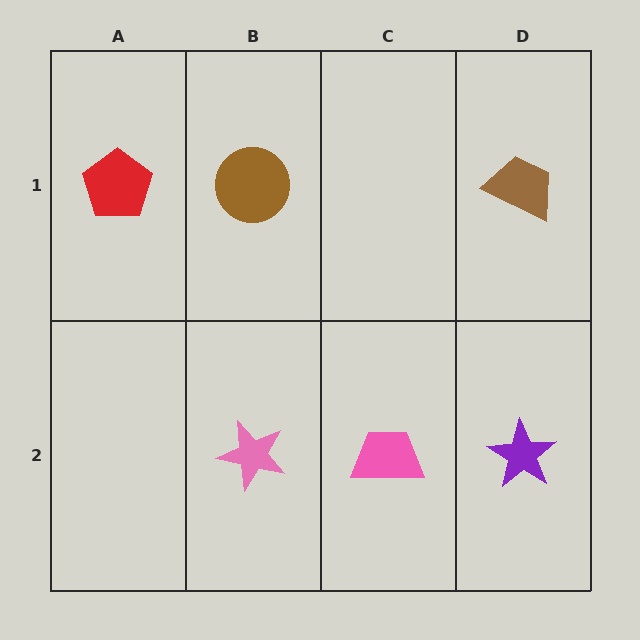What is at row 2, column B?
A pink star.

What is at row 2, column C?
A pink trapezoid.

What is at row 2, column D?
A purple star.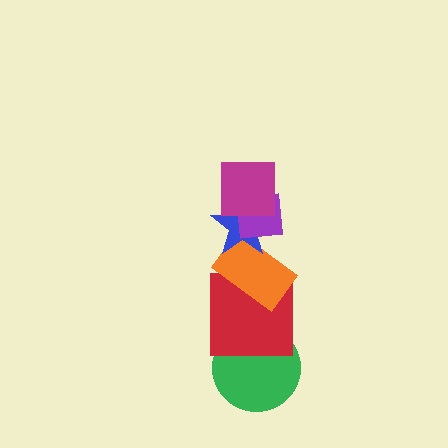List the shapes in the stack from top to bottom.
From top to bottom: the magenta square, the purple square, the blue star, the orange rectangle, the red square, the green circle.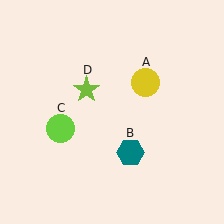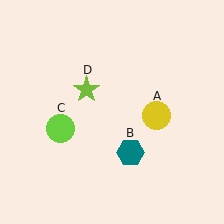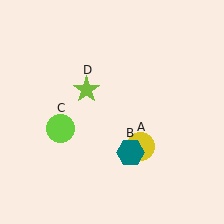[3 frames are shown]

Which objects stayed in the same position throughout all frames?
Teal hexagon (object B) and lime circle (object C) and lime star (object D) remained stationary.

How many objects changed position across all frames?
1 object changed position: yellow circle (object A).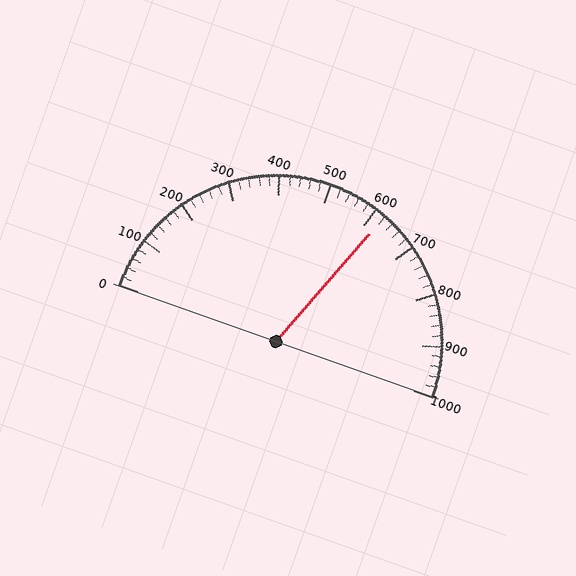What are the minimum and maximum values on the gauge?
The gauge ranges from 0 to 1000.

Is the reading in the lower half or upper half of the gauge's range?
The reading is in the upper half of the range (0 to 1000).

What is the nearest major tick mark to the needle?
The nearest major tick mark is 600.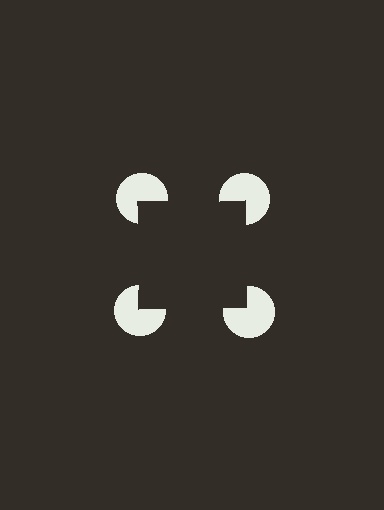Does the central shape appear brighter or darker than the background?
It typically appears slightly darker than the background, even though no actual brightness change is drawn.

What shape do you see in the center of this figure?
An illusory square — its edges are inferred from the aligned wedge cuts in the pac-man discs, not physically drawn.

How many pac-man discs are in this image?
There are 4 — one at each vertex of the illusory square.